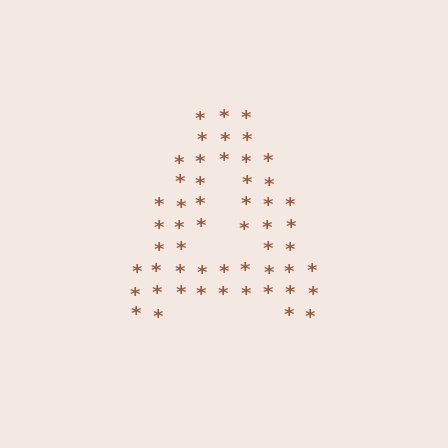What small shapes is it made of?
It is made of small asterisks.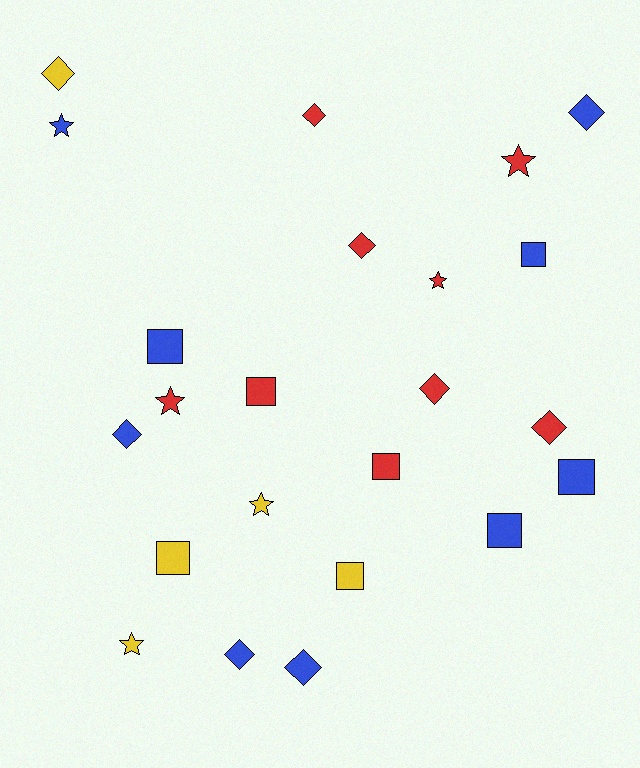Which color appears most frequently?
Red, with 9 objects.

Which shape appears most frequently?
Diamond, with 9 objects.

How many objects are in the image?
There are 23 objects.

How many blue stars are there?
There is 1 blue star.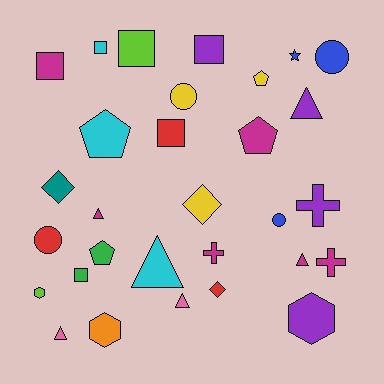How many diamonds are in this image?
There are 3 diamonds.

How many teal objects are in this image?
There is 1 teal object.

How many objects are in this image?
There are 30 objects.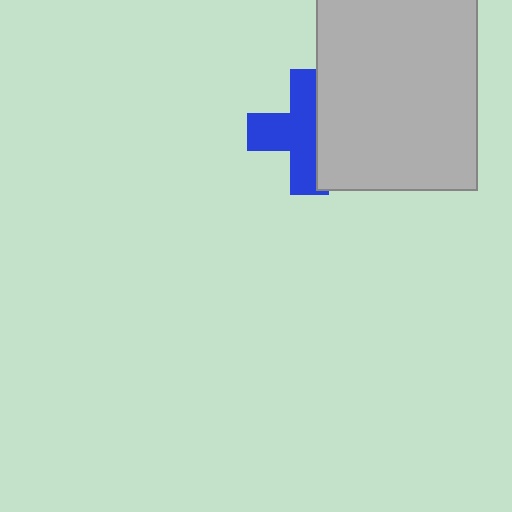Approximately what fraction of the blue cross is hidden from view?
Roughly 41% of the blue cross is hidden behind the light gray rectangle.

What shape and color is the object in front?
The object in front is a light gray rectangle.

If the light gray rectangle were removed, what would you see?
You would see the complete blue cross.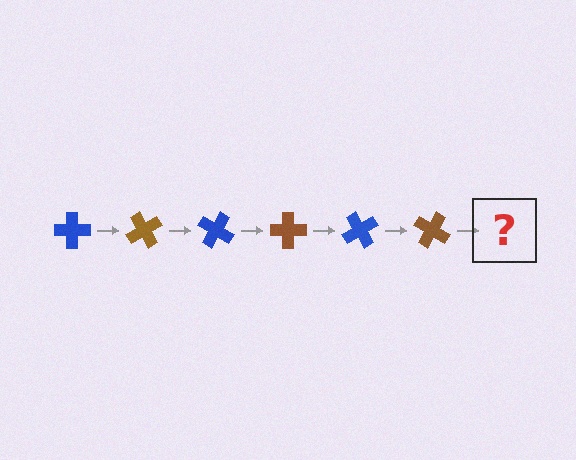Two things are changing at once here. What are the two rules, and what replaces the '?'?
The two rules are that it rotates 60 degrees each step and the color cycles through blue and brown. The '?' should be a blue cross, rotated 360 degrees from the start.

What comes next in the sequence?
The next element should be a blue cross, rotated 360 degrees from the start.